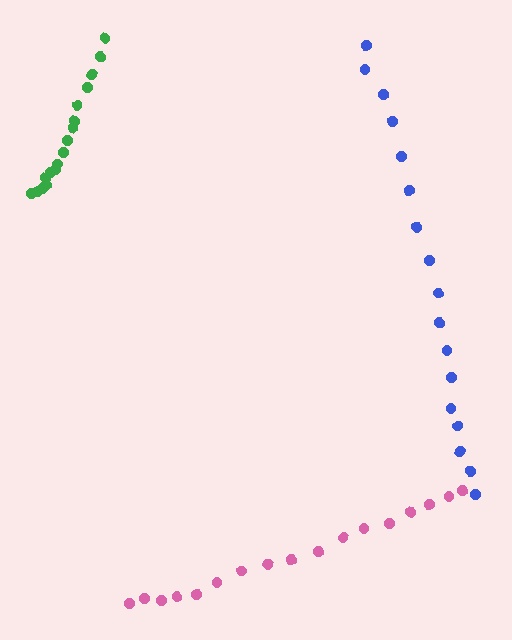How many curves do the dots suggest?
There are 3 distinct paths.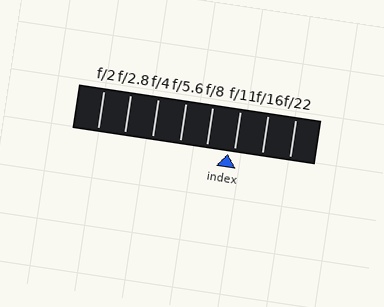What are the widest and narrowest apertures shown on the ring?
The widest aperture shown is f/2 and the narrowest is f/22.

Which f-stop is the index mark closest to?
The index mark is closest to f/11.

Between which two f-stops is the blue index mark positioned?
The index mark is between f/8 and f/11.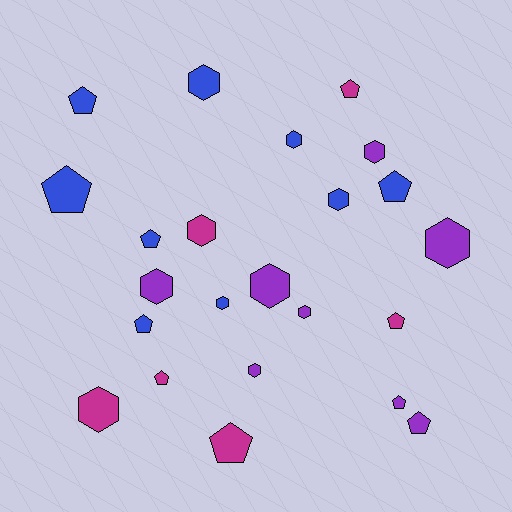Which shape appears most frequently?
Hexagon, with 12 objects.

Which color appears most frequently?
Blue, with 9 objects.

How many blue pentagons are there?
There are 5 blue pentagons.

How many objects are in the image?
There are 23 objects.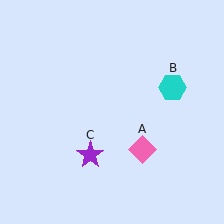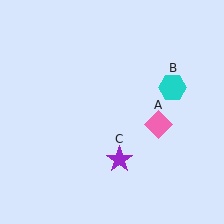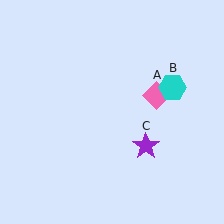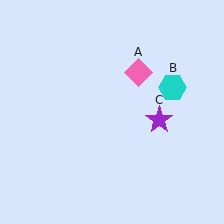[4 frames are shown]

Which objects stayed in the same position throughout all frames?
Cyan hexagon (object B) remained stationary.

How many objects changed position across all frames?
2 objects changed position: pink diamond (object A), purple star (object C).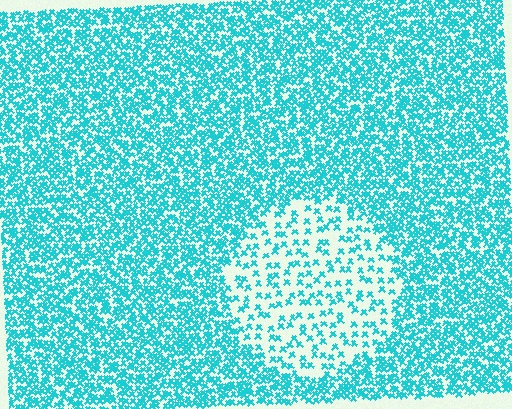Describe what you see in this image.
The image contains small cyan elements arranged at two different densities. A circle-shaped region is visible where the elements are less densely packed than the surrounding area.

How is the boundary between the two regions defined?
The boundary is defined by a change in element density (approximately 2.7x ratio). All elements are the same color, size, and shape.